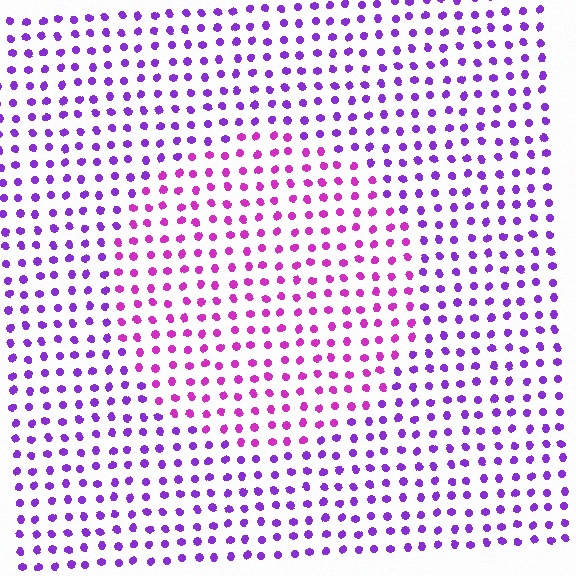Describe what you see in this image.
The image is filled with small purple elements in a uniform arrangement. A circle-shaped region is visible where the elements are tinted to a slightly different hue, forming a subtle color boundary.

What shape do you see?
I see a circle.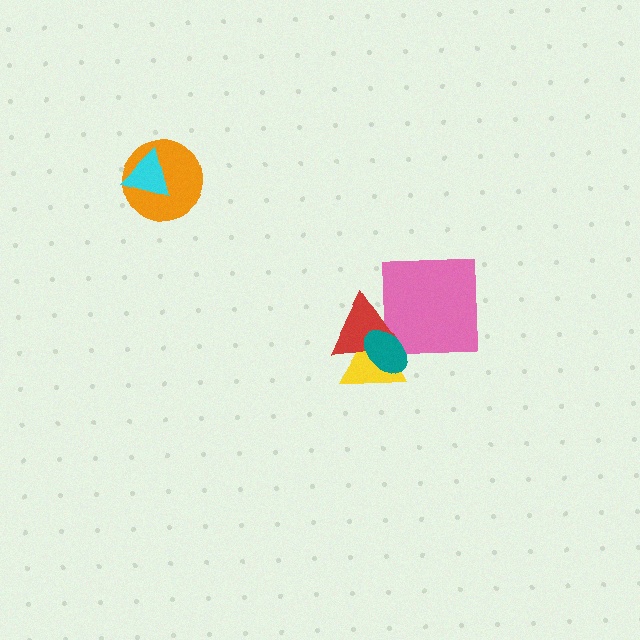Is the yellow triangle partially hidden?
Yes, it is partially covered by another shape.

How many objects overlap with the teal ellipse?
3 objects overlap with the teal ellipse.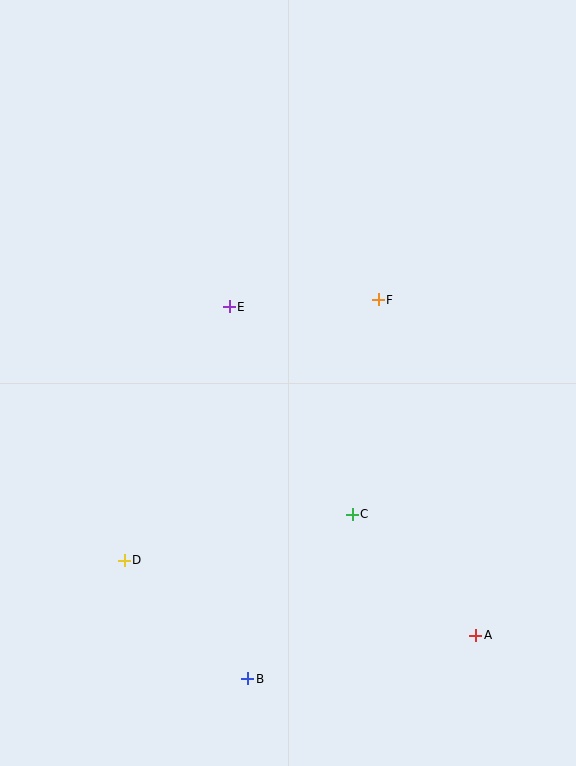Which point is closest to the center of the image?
Point E at (229, 307) is closest to the center.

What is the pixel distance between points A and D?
The distance between A and D is 359 pixels.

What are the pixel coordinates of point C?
Point C is at (352, 514).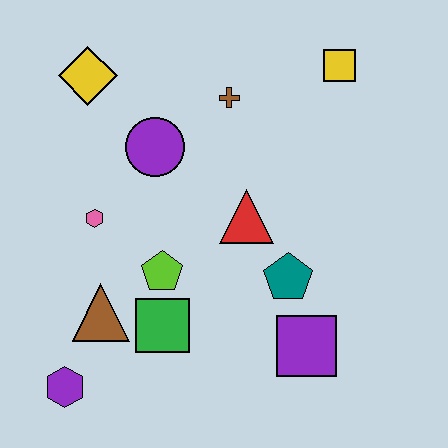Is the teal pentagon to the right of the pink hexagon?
Yes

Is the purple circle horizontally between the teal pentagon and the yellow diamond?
Yes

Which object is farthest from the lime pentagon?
The yellow square is farthest from the lime pentagon.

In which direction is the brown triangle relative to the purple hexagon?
The brown triangle is above the purple hexagon.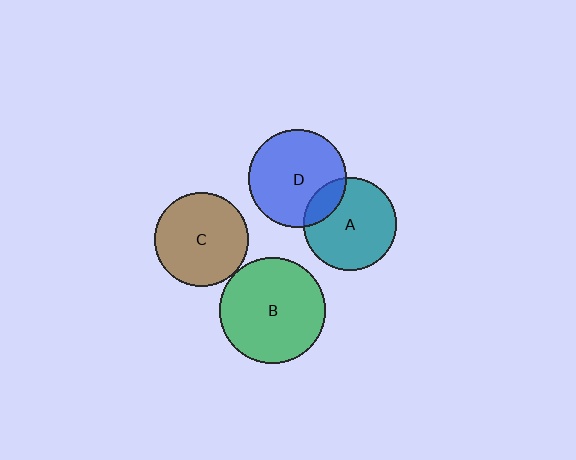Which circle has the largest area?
Circle B (green).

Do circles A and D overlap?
Yes.